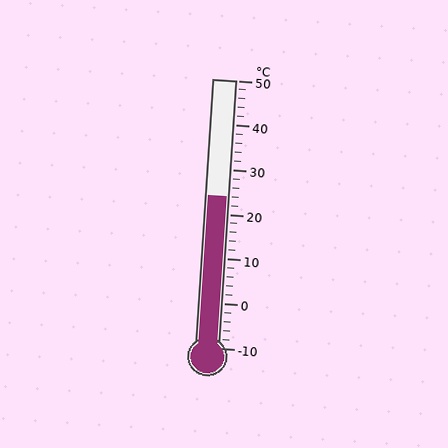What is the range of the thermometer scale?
The thermometer scale ranges from -10°C to 50°C.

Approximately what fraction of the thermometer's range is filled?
The thermometer is filled to approximately 55% of its range.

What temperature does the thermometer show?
The thermometer shows approximately 24°C.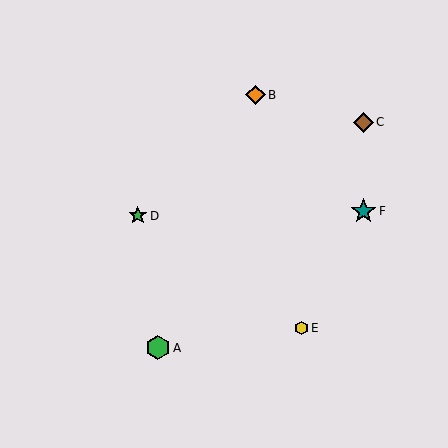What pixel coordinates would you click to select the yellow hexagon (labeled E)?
Click at (302, 328) to select the yellow hexagon E.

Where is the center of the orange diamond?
The center of the orange diamond is at (256, 95).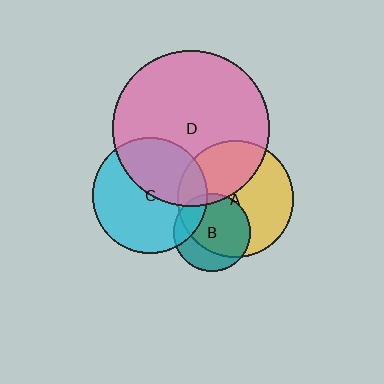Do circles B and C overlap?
Yes.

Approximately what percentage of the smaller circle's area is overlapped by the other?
Approximately 20%.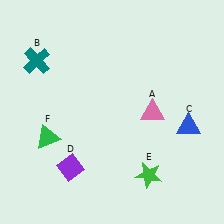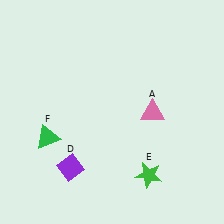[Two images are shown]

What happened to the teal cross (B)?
The teal cross (B) was removed in Image 2. It was in the top-left area of Image 1.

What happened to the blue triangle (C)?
The blue triangle (C) was removed in Image 2. It was in the bottom-right area of Image 1.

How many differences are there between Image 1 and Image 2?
There are 2 differences between the two images.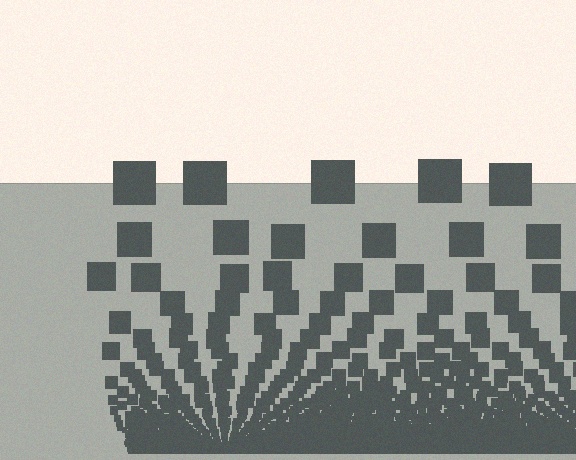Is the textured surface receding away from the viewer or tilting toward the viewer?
The surface appears to tilt toward the viewer. Texture elements get larger and sparser toward the top.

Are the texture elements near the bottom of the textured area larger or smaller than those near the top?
Smaller. The gradient is inverted — elements near the bottom are smaller and denser.